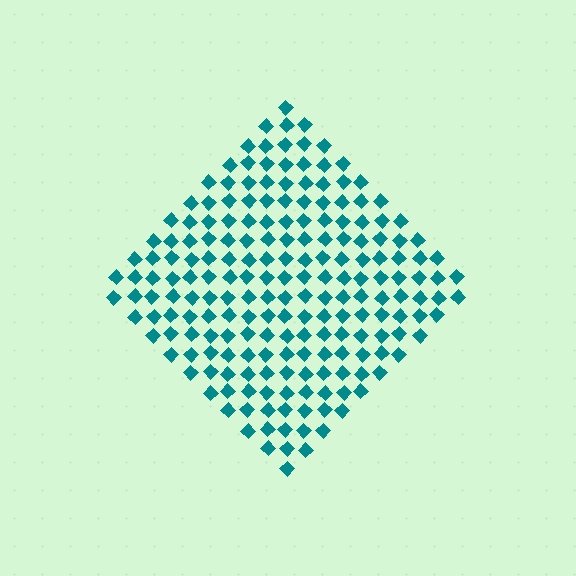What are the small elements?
The small elements are diamonds.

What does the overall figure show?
The overall figure shows a diamond.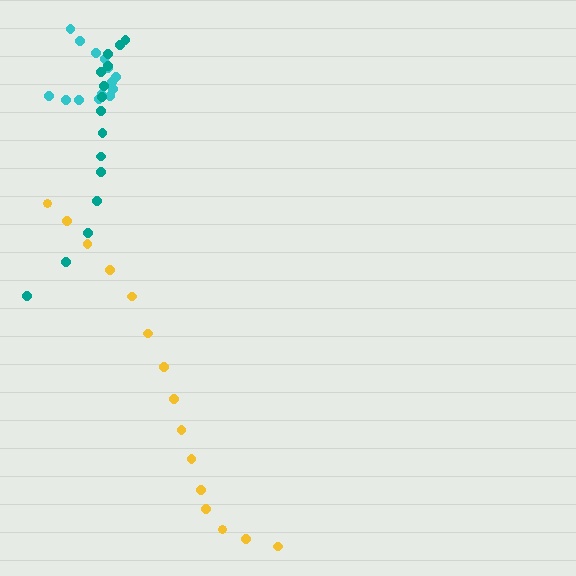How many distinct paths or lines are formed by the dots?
There are 3 distinct paths.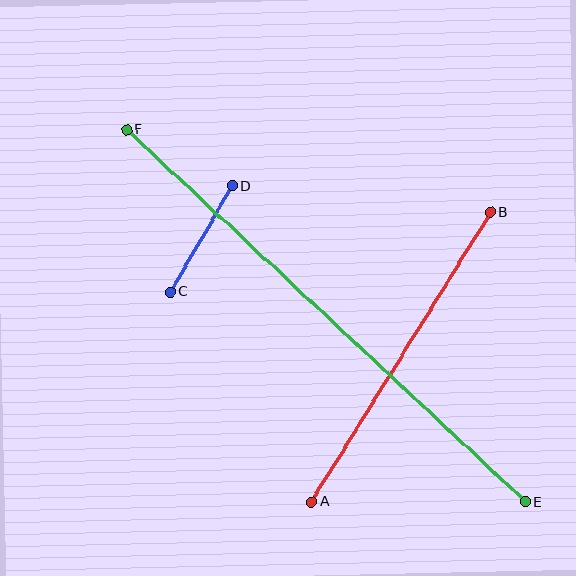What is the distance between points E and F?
The distance is approximately 545 pixels.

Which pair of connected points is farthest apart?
Points E and F are farthest apart.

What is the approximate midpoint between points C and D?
The midpoint is at approximately (201, 239) pixels.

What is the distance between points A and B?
The distance is approximately 340 pixels.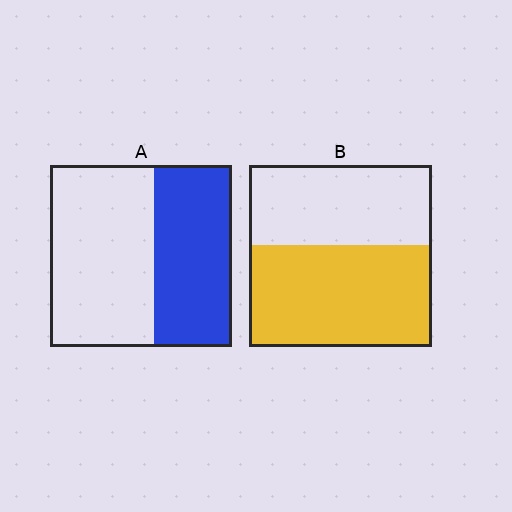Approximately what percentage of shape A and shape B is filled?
A is approximately 45% and B is approximately 55%.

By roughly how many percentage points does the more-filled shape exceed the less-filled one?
By roughly 15 percentage points (B over A).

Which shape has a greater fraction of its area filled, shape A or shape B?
Shape B.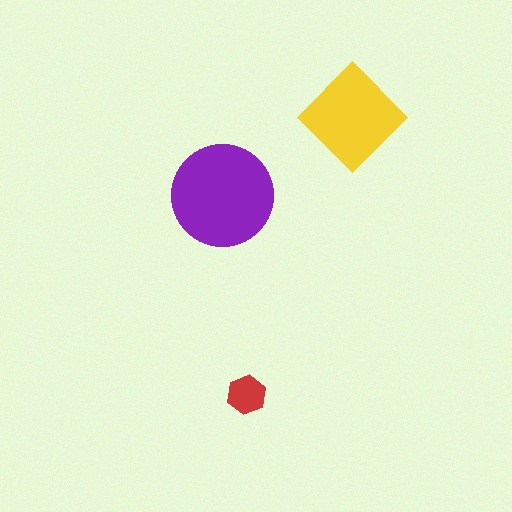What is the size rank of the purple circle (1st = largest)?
1st.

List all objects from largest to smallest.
The purple circle, the yellow diamond, the red hexagon.